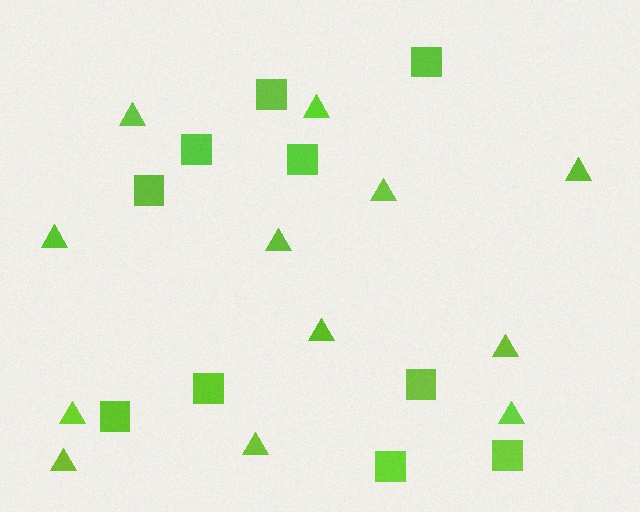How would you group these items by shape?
There are 2 groups: one group of squares (10) and one group of triangles (12).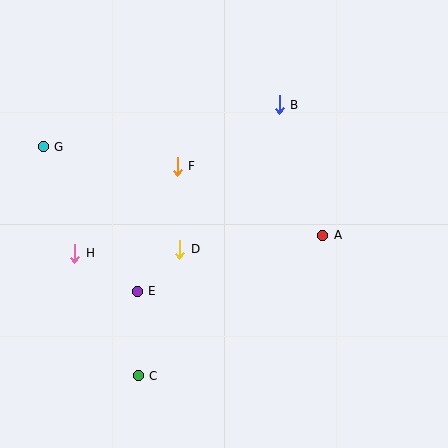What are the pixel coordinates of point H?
Point H is at (75, 253).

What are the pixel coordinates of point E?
Point E is at (137, 291).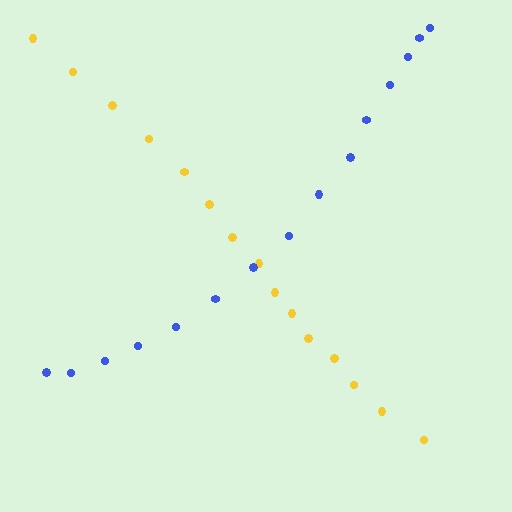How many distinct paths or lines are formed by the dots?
There are 2 distinct paths.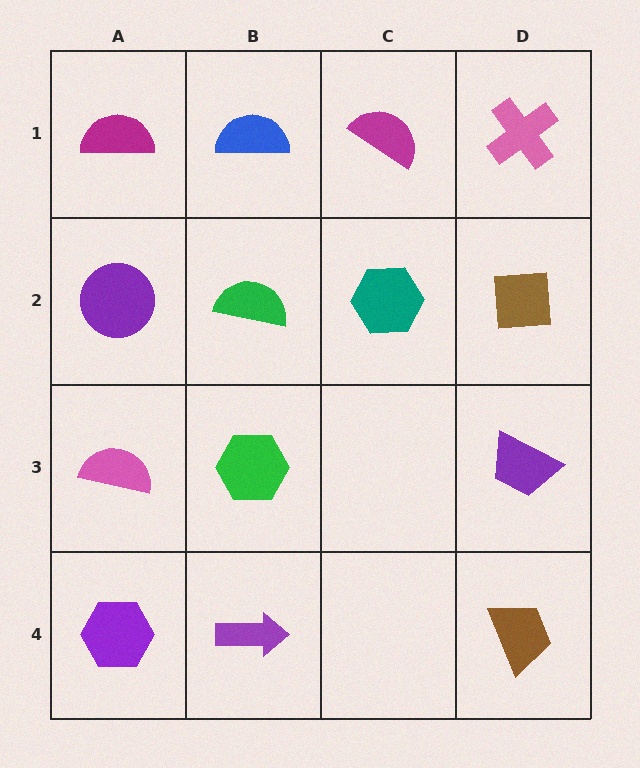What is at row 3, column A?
A pink semicircle.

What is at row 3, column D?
A purple trapezoid.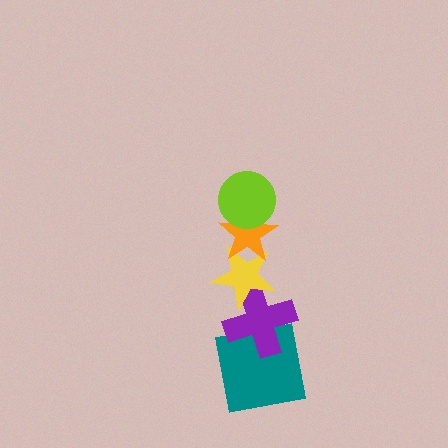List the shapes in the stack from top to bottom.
From top to bottom: the lime circle, the orange star, the yellow star, the purple cross, the teal square.